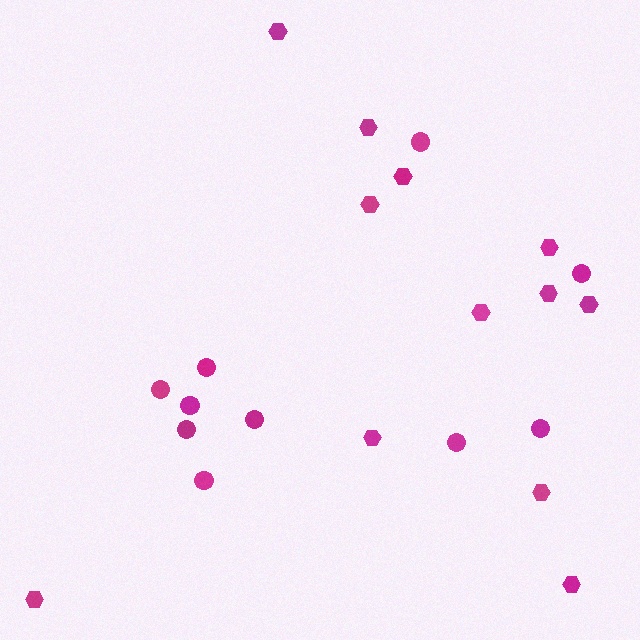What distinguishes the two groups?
There are 2 groups: one group of circles (10) and one group of hexagons (12).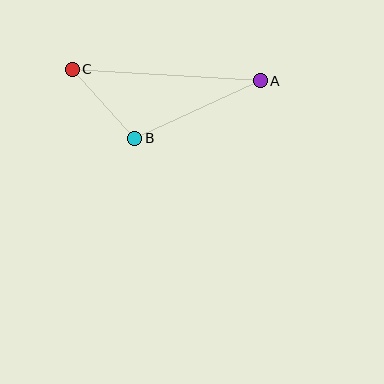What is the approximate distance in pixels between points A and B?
The distance between A and B is approximately 138 pixels.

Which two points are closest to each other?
Points B and C are closest to each other.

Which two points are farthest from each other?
Points A and C are farthest from each other.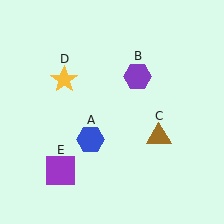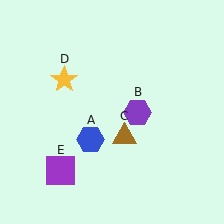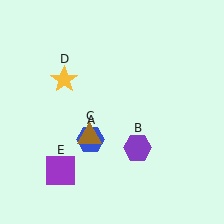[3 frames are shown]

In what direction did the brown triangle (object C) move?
The brown triangle (object C) moved left.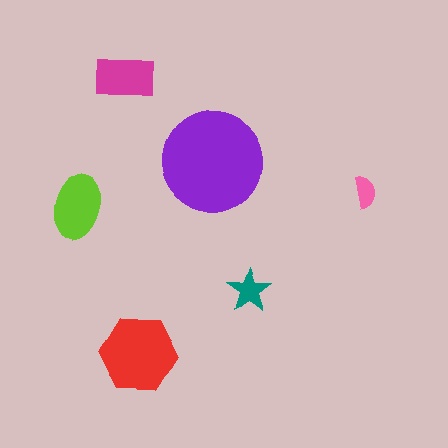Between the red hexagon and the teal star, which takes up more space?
The red hexagon.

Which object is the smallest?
The pink semicircle.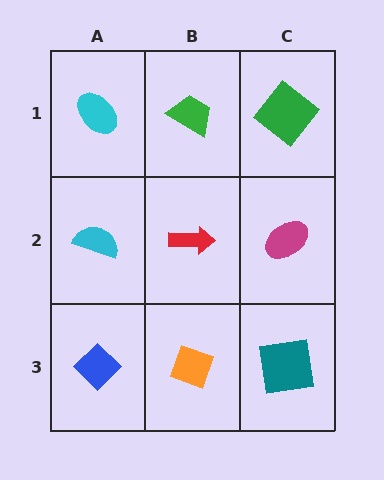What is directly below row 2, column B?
An orange diamond.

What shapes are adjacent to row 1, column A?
A cyan semicircle (row 2, column A), a green trapezoid (row 1, column B).